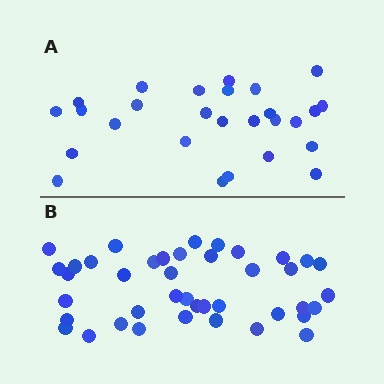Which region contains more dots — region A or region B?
Region B (the bottom region) has more dots.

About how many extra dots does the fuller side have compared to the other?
Region B has approximately 15 more dots than region A.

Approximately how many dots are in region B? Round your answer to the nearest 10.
About 40 dots. (The exact count is 41, which rounds to 40.)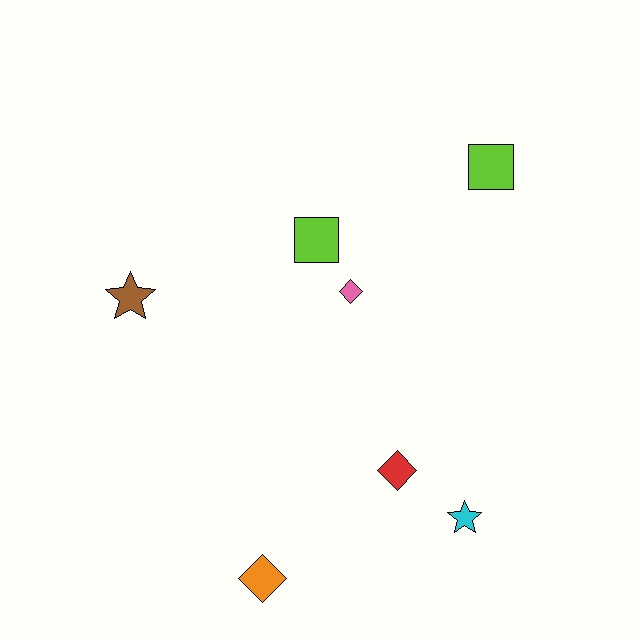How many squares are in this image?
There are 2 squares.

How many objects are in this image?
There are 7 objects.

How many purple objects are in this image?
There are no purple objects.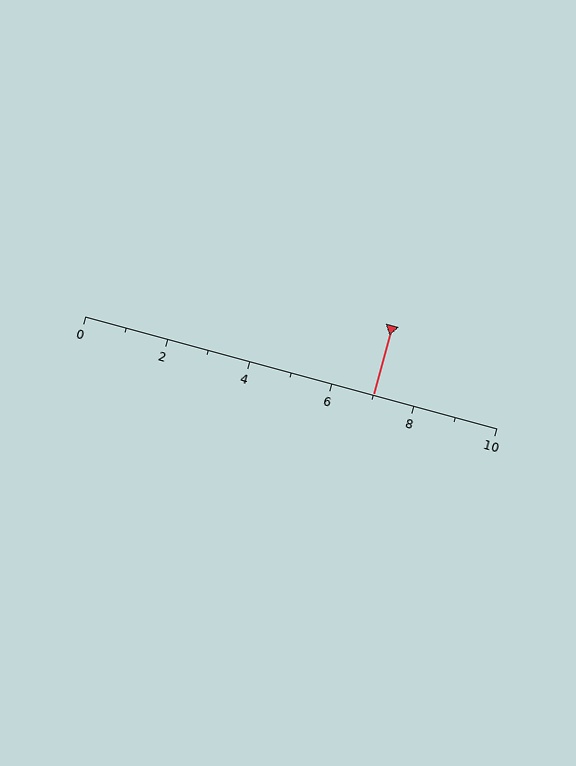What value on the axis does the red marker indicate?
The marker indicates approximately 7.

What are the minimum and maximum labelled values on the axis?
The axis runs from 0 to 10.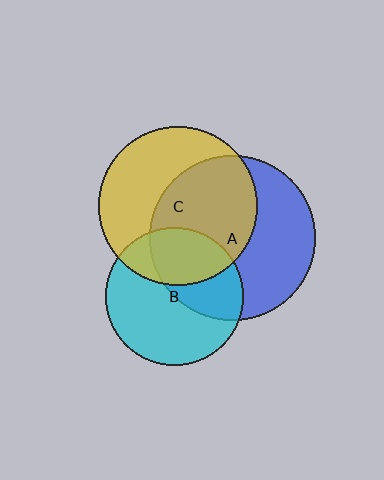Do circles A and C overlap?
Yes.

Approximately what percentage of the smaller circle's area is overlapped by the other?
Approximately 55%.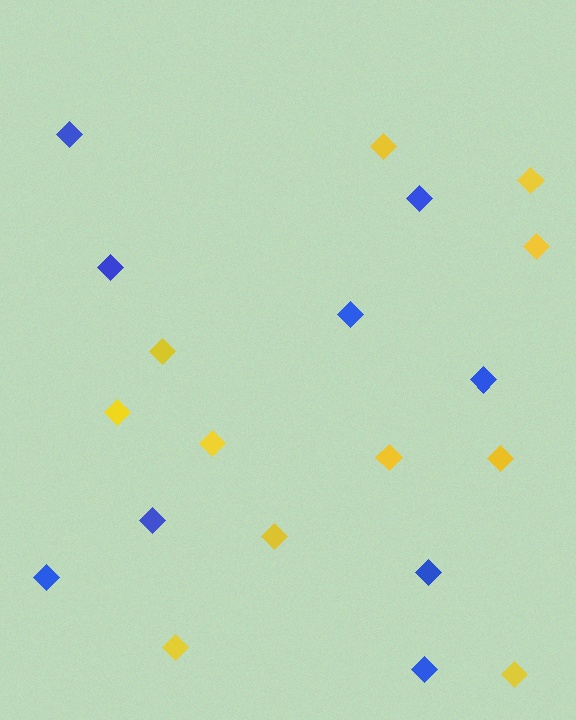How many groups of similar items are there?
There are 2 groups: one group of yellow diamonds (11) and one group of blue diamonds (9).